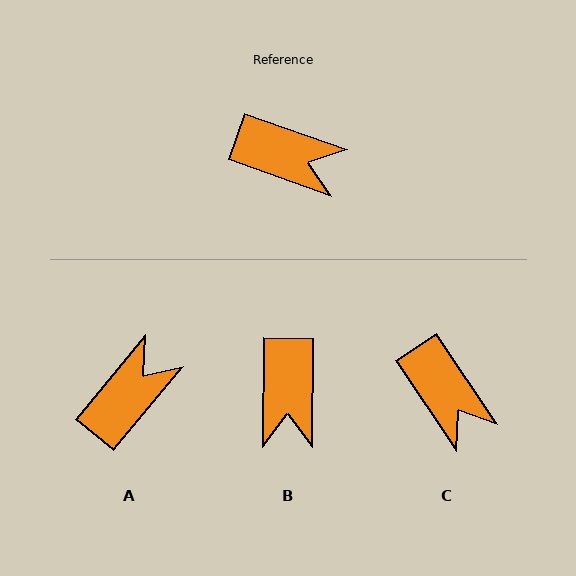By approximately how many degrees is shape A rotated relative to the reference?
Approximately 70 degrees counter-clockwise.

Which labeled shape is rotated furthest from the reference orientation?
B, about 71 degrees away.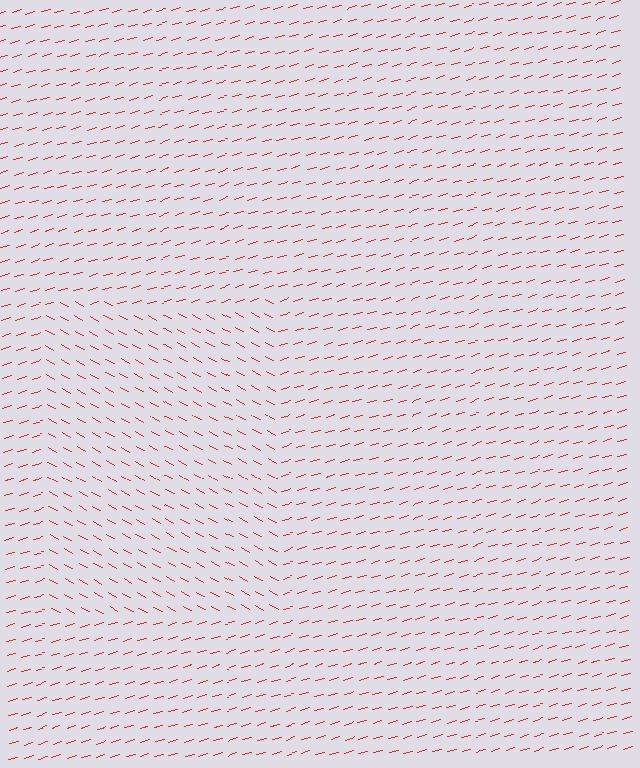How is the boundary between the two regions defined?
The boundary is defined purely by a change in line orientation (approximately 45 degrees difference). All lines are the same color and thickness.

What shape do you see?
I see a rectangle.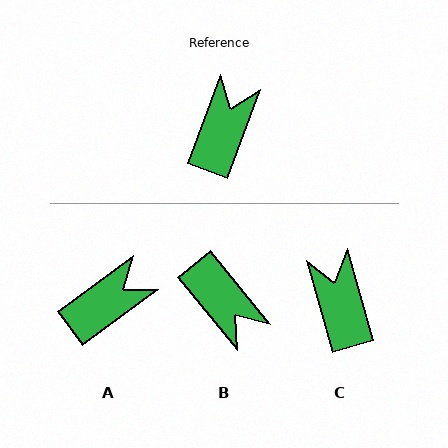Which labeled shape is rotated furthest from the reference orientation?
B, about 121 degrees away.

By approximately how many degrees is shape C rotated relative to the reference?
Approximately 36 degrees counter-clockwise.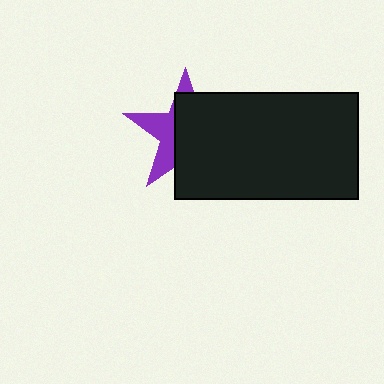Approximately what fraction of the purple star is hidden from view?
Roughly 64% of the purple star is hidden behind the black rectangle.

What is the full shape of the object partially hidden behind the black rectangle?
The partially hidden object is a purple star.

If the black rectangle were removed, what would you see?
You would see the complete purple star.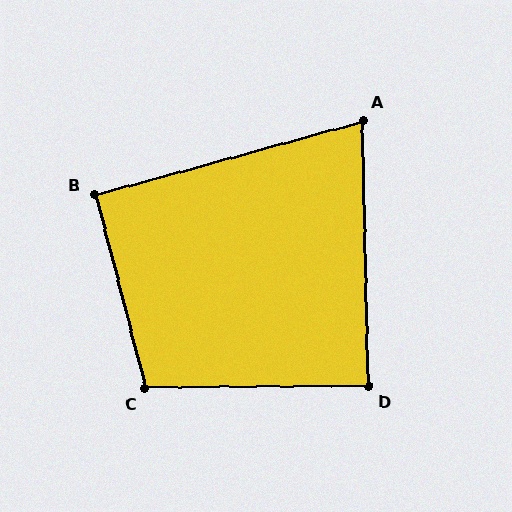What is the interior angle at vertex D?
Approximately 89 degrees (approximately right).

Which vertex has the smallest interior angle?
A, at approximately 76 degrees.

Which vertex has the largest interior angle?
C, at approximately 104 degrees.